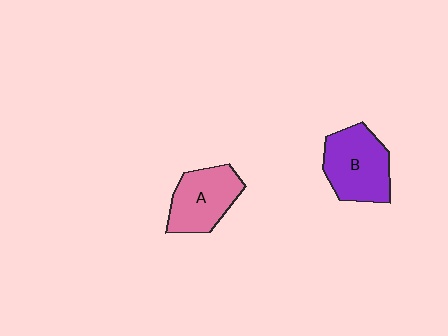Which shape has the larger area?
Shape B (purple).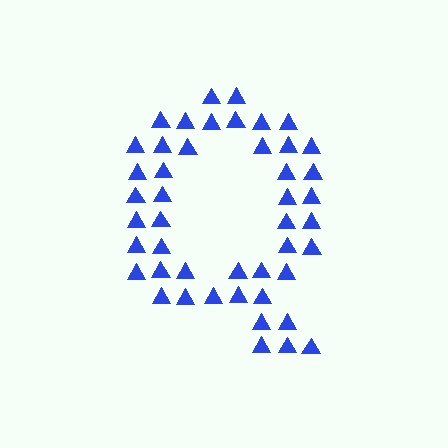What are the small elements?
The small elements are triangles.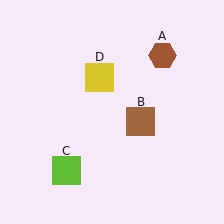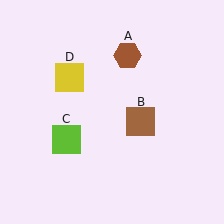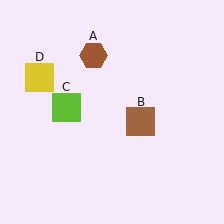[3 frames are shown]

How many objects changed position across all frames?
3 objects changed position: brown hexagon (object A), lime square (object C), yellow square (object D).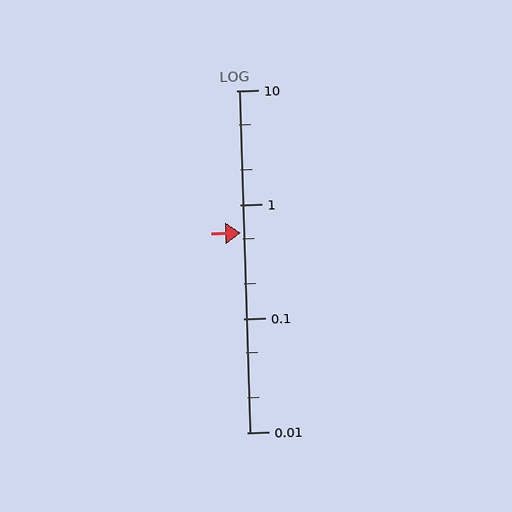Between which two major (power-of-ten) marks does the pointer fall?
The pointer is between 0.1 and 1.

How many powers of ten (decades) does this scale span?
The scale spans 3 decades, from 0.01 to 10.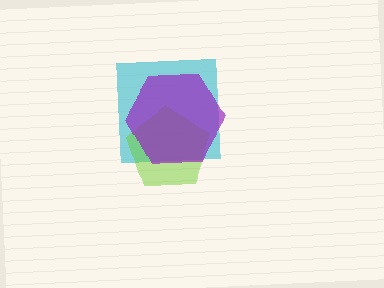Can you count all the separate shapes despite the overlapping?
Yes, there are 3 separate shapes.